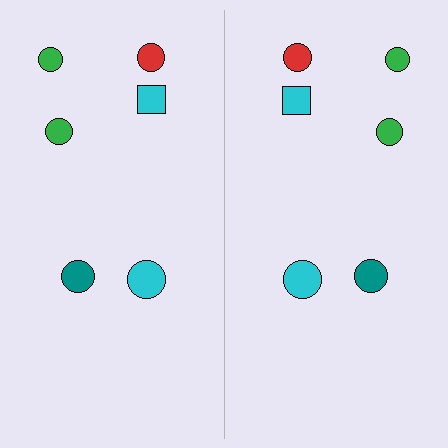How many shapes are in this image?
There are 12 shapes in this image.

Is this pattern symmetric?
Yes, this pattern has bilateral (reflection) symmetry.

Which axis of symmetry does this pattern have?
The pattern has a vertical axis of symmetry running through the center of the image.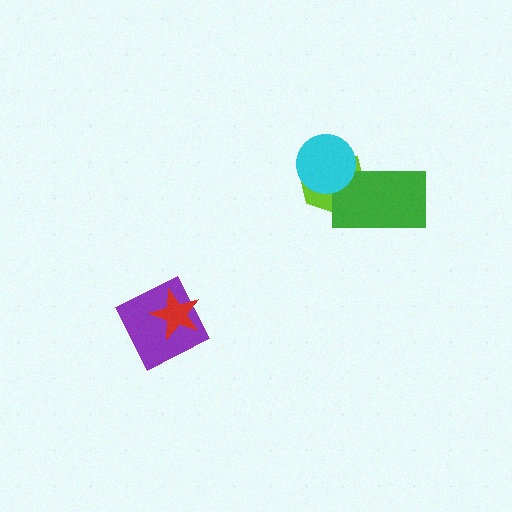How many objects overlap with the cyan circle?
2 objects overlap with the cyan circle.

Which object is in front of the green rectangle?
The cyan circle is in front of the green rectangle.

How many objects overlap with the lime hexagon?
2 objects overlap with the lime hexagon.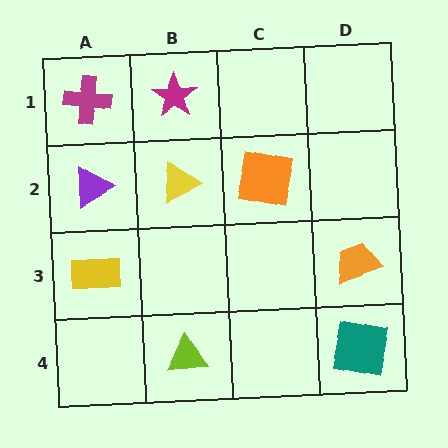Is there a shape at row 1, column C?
No, that cell is empty.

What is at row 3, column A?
A yellow rectangle.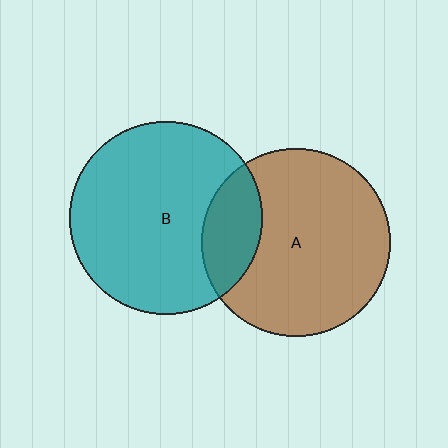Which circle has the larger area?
Circle B (teal).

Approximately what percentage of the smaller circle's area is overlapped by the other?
Approximately 20%.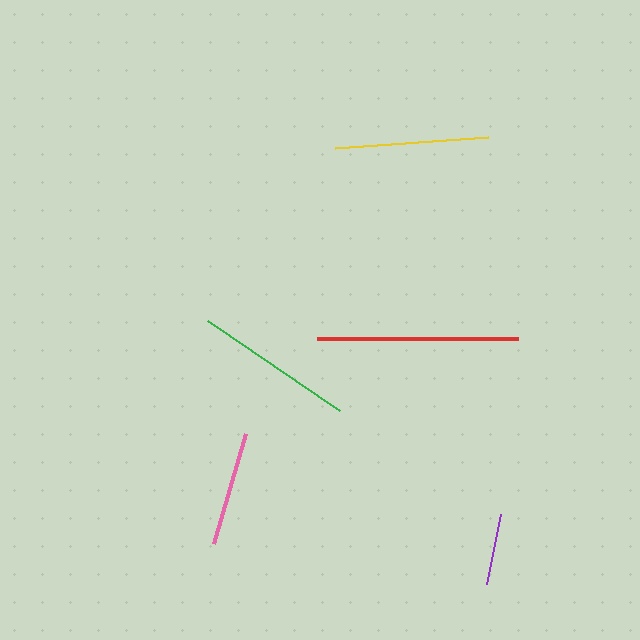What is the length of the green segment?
The green segment is approximately 159 pixels long.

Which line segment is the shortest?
The purple line is the shortest at approximately 71 pixels.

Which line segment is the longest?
The red line is the longest at approximately 201 pixels.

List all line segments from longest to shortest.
From longest to shortest: red, green, yellow, pink, purple.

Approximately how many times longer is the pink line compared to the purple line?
The pink line is approximately 1.6 times the length of the purple line.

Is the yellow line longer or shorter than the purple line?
The yellow line is longer than the purple line.